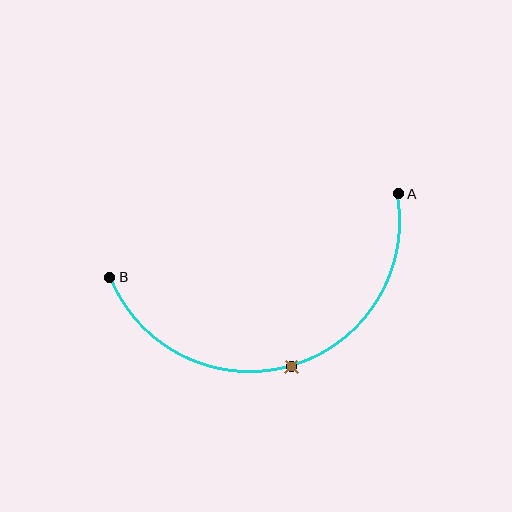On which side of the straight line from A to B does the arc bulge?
The arc bulges below the straight line connecting A and B.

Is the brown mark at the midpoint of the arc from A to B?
Yes. The brown mark lies on the arc at equal arc-length from both A and B — it is the arc midpoint.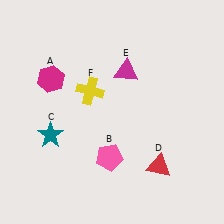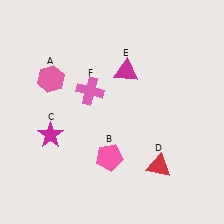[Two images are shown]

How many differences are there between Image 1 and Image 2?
There are 3 differences between the two images.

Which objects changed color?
A changed from magenta to pink. C changed from teal to magenta. F changed from yellow to pink.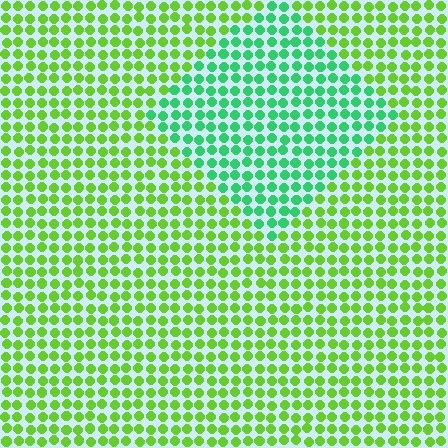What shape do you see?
I see a diamond.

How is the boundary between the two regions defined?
The boundary is defined purely by a slight shift in hue (about 44 degrees). Spacing, size, and orientation are identical on both sides.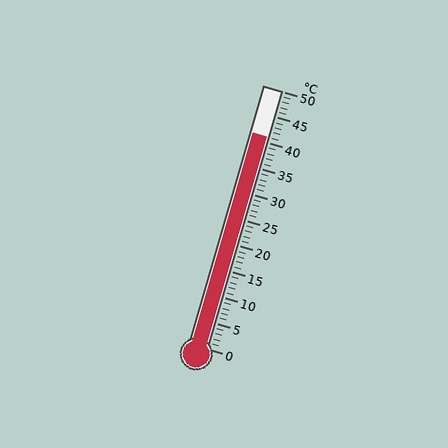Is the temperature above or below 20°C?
The temperature is above 20°C.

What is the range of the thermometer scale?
The thermometer scale ranges from 0°C to 50°C.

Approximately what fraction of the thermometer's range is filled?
The thermometer is filled to approximately 80% of its range.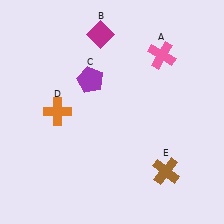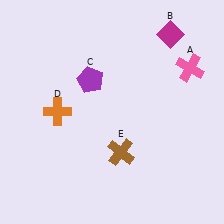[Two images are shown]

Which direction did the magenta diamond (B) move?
The magenta diamond (B) moved right.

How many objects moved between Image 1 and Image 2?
3 objects moved between the two images.